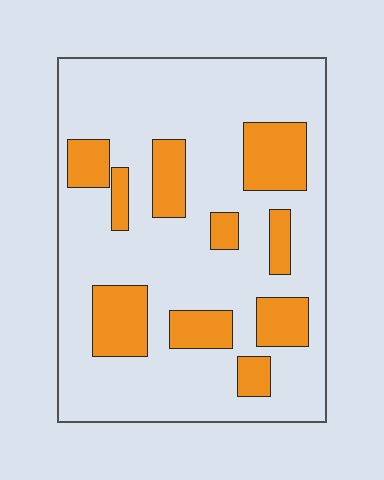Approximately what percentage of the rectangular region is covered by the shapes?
Approximately 25%.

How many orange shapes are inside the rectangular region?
10.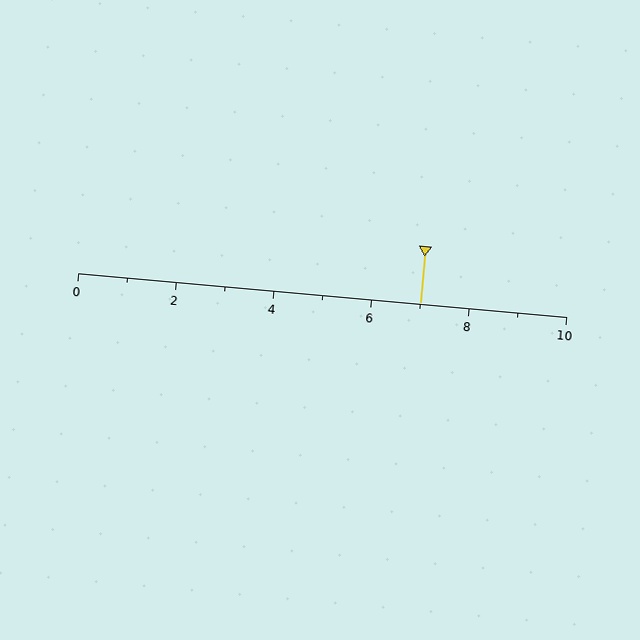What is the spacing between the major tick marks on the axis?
The major ticks are spaced 2 apart.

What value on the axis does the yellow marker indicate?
The marker indicates approximately 7.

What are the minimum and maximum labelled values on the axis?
The axis runs from 0 to 10.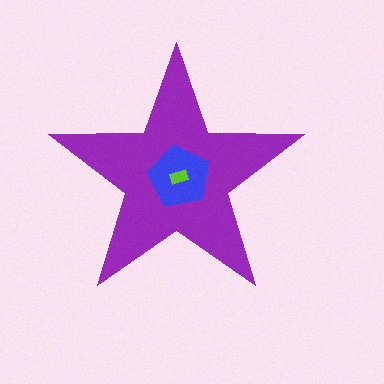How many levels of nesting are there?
3.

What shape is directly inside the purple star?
The blue pentagon.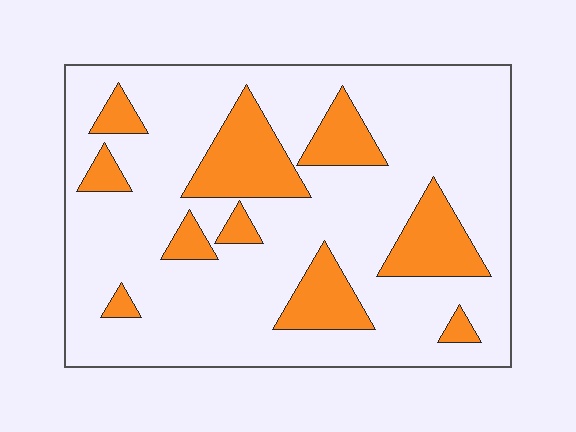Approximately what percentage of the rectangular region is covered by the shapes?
Approximately 20%.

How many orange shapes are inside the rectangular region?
10.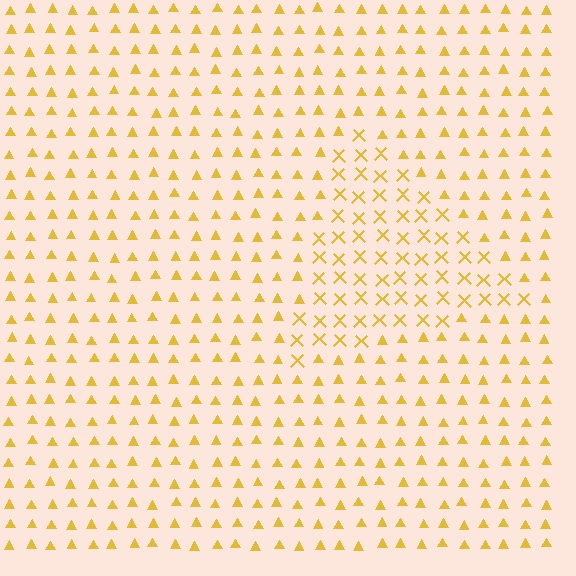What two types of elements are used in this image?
The image uses X marks inside the triangle region and triangles outside it.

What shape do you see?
I see a triangle.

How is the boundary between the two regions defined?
The boundary is defined by a change in element shape: X marks inside vs. triangles outside. All elements share the same color and spacing.